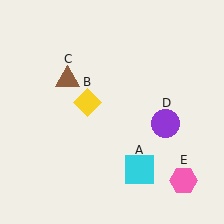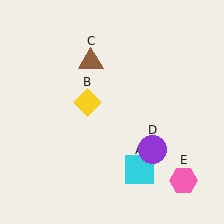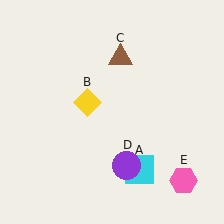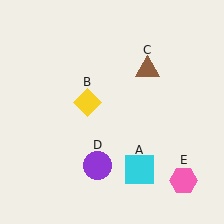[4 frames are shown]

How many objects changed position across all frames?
2 objects changed position: brown triangle (object C), purple circle (object D).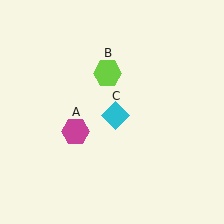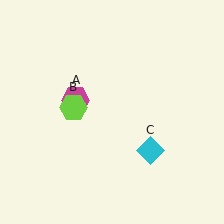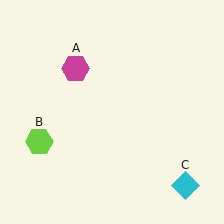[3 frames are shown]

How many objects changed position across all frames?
3 objects changed position: magenta hexagon (object A), lime hexagon (object B), cyan diamond (object C).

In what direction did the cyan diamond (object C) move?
The cyan diamond (object C) moved down and to the right.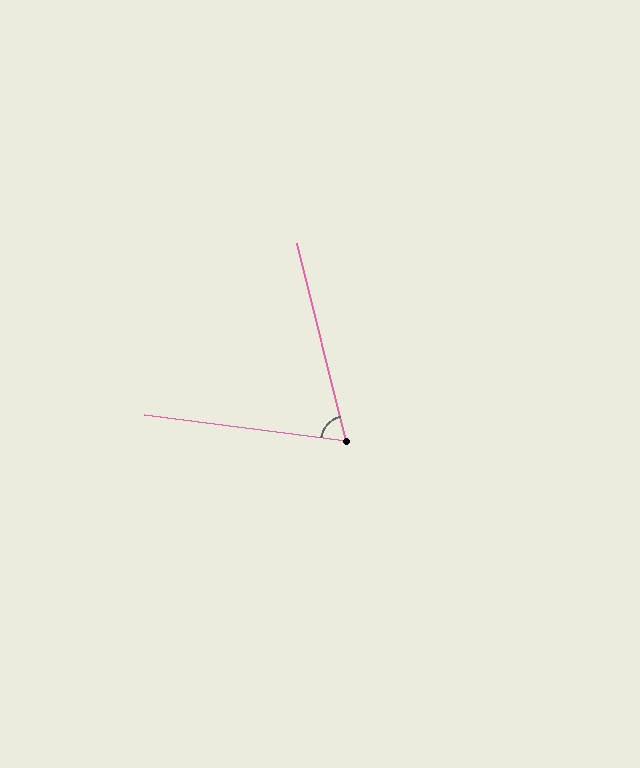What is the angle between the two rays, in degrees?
Approximately 69 degrees.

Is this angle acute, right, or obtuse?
It is acute.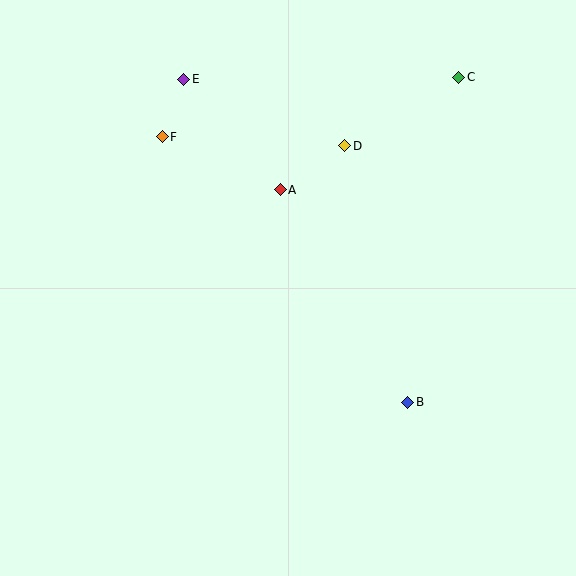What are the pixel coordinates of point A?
Point A is at (280, 190).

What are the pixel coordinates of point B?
Point B is at (408, 402).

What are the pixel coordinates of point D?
Point D is at (345, 146).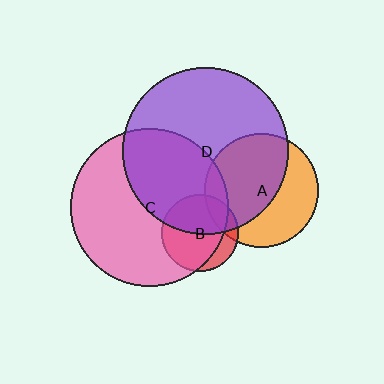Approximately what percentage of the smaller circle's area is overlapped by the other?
Approximately 60%.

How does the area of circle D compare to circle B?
Approximately 4.7 times.